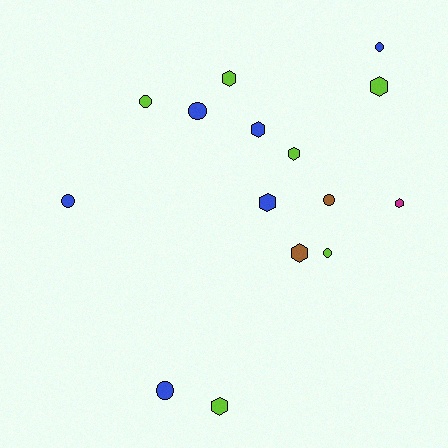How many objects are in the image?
There are 15 objects.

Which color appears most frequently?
Lime, with 6 objects.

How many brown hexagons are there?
There is 1 brown hexagon.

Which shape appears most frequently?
Hexagon, with 8 objects.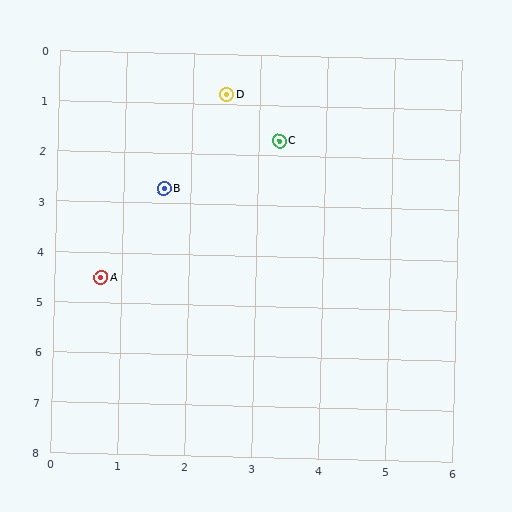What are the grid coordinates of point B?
Point B is at approximately (1.6, 2.7).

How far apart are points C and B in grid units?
Points C and B are about 2.0 grid units apart.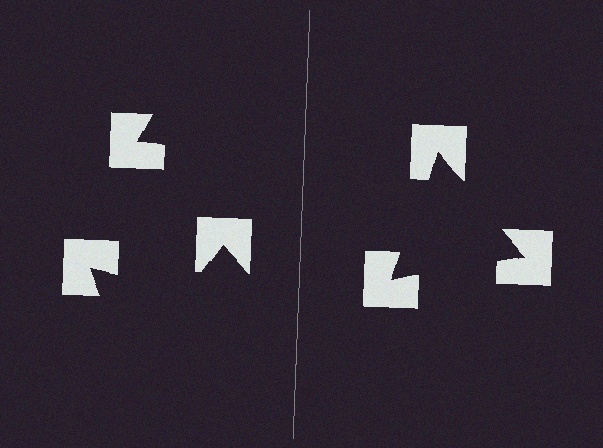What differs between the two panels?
The notched squares are positioned identically on both sides; only the wedge orientations differ. On the right they align to a triangle; on the left they are misaligned.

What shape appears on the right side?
An illusory triangle.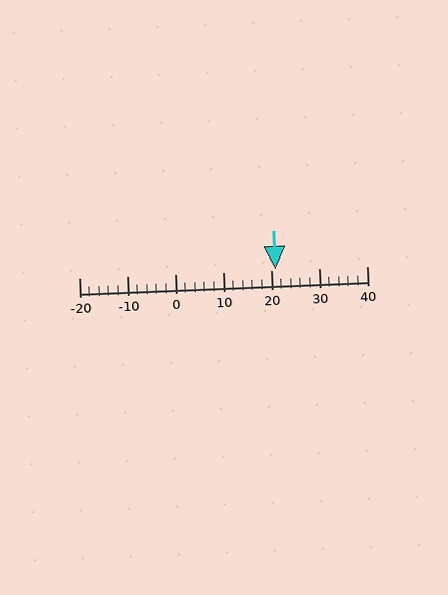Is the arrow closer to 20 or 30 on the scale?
The arrow is closer to 20.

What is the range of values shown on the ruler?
The ruler shows values from -20 to 40.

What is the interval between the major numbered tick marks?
The major tick marks are spaced 10 units apart.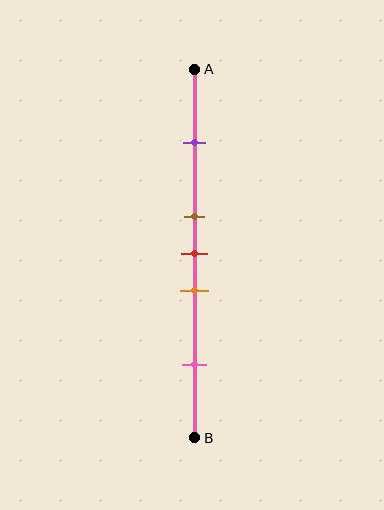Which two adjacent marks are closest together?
The brown and red marks are the closest adjacent pair.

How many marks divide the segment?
There are 5 marks dividing the segment.